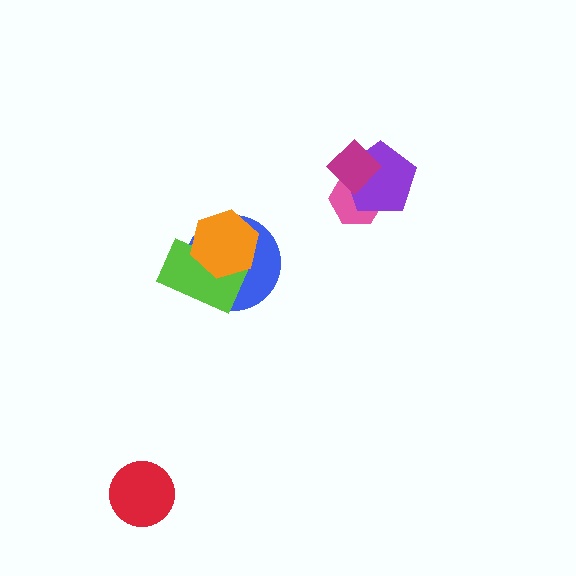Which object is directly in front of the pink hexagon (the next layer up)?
The purple pentagon is directly in front of the pink hexagon.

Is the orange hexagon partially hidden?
No, no other shape covers it.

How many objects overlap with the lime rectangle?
2 objects overlap with the lime rectangle.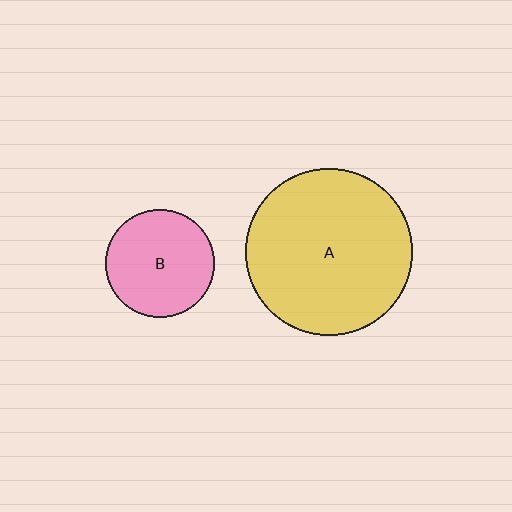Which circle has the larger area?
Circle A (yellow).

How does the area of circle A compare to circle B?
Approximately 2.4 times.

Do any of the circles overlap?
No, none of the circles overlap.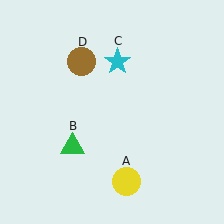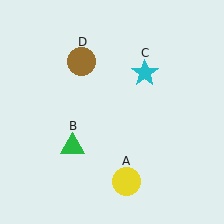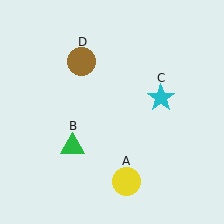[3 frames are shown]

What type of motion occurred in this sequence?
The cyan star (object C) rotated clockwise around the center of the scene.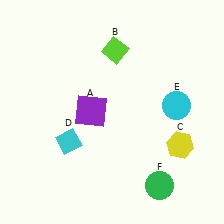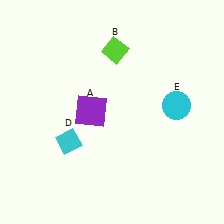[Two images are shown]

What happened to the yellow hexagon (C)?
The yellow hexagon (C) was removed in Image 2. It was in the bottom-right area of Image 1.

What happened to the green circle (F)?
The green circle (F) was removed in Image 2. It was in the bottom-right area of Image 1.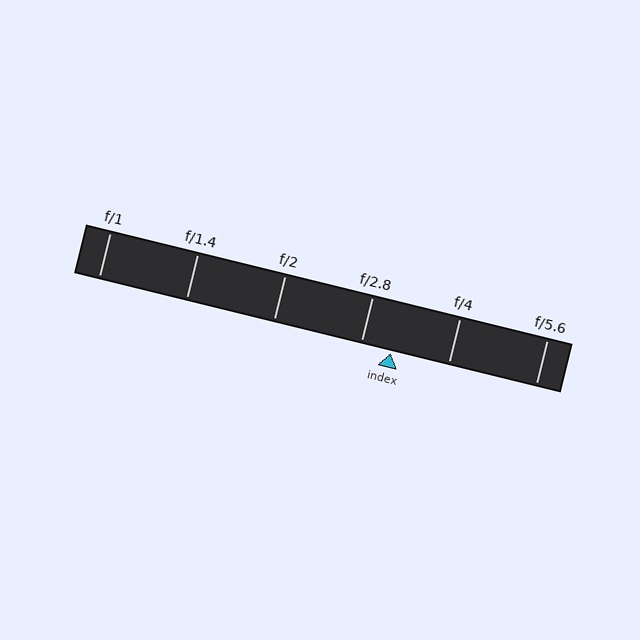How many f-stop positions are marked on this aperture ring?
There are 6 f-stop positions marked.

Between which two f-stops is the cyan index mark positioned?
The index mark is between f/2.8 and f/4.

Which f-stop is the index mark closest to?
The index mark is closest to f/2.8.